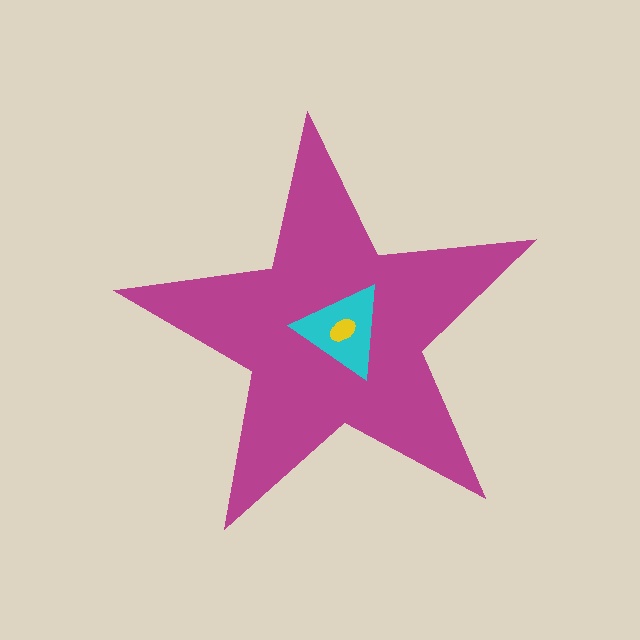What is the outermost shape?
The magenta star.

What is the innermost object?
The yellow ellipse.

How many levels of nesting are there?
3.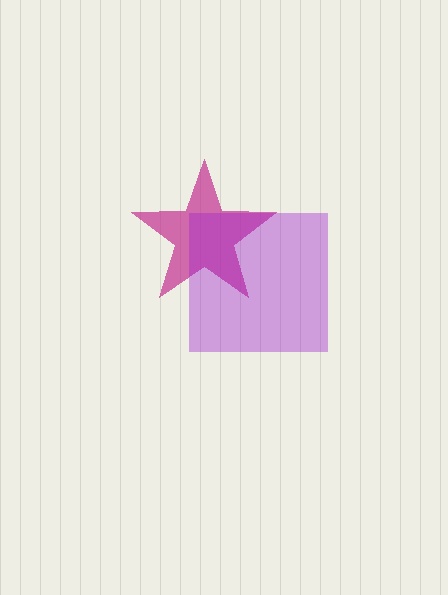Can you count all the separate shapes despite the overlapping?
Yes, there are 2 separate shapes.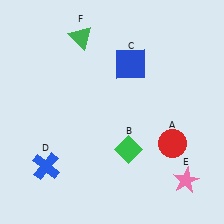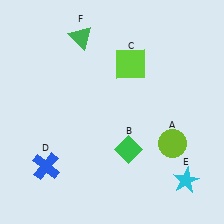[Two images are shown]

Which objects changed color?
A changed from red to lime. C changed from blue to lime. E changed from pink to cyan.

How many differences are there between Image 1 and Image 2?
There are 3 differences between the two images.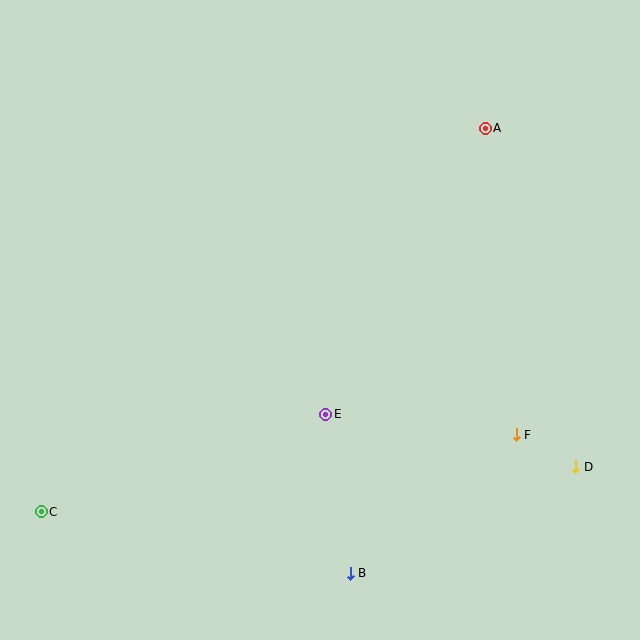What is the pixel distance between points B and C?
The distance between B and C is 315 pixels.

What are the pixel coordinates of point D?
Point D is at (576, 467).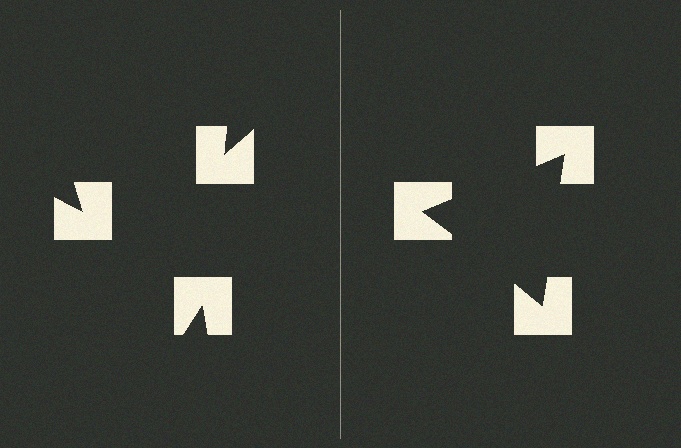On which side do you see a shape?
An illusory triangle appears on the right side. On the left side the wedge cuts are rotated, so no coherent shape forms.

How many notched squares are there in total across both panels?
6 — 3 on each side.